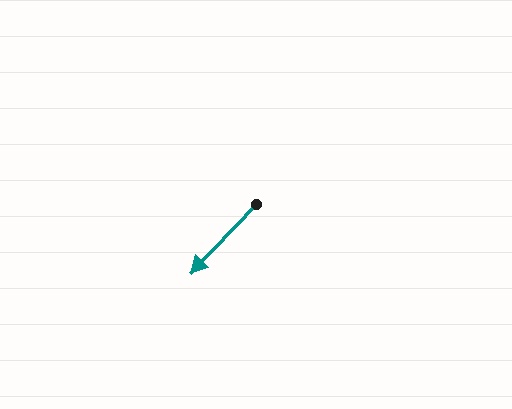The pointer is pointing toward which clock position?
Roughly 7 o'clock.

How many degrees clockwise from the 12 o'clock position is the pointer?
Approximately 224 degrees.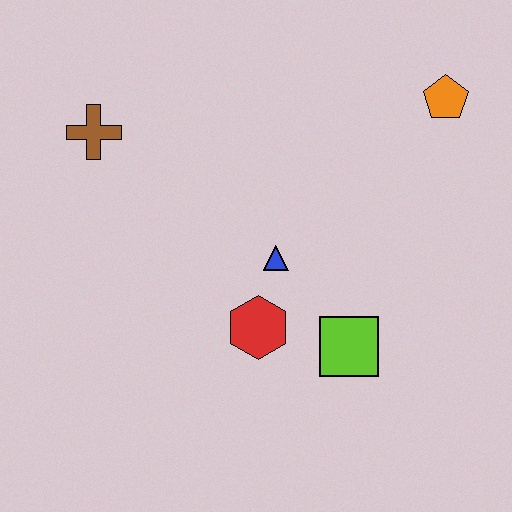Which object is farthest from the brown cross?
The orange pentagon is farthest from the brown cross.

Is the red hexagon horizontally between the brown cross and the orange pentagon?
Yes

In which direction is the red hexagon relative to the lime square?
The red hexagon is to the left of the lime square.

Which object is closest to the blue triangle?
The red hexagon is closest to the blue triangle.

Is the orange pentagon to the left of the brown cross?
No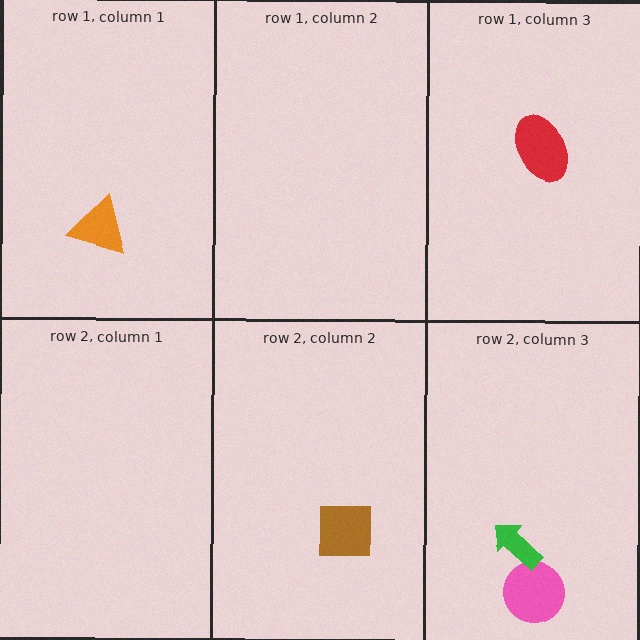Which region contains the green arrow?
The row 2, column 3 region.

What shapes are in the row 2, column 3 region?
The pink circle, the green arrow.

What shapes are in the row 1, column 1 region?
The orange triangle.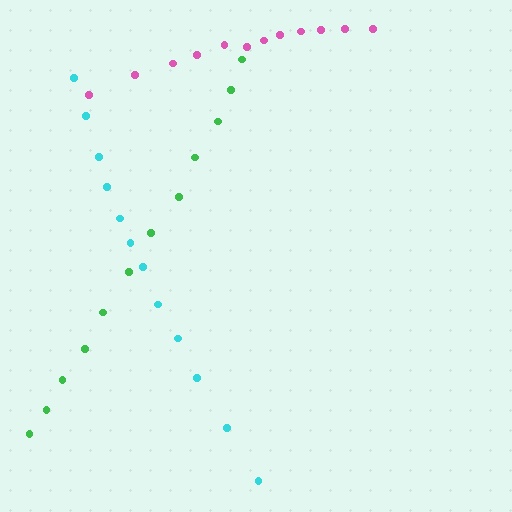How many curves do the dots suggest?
There are 3 distinct paths.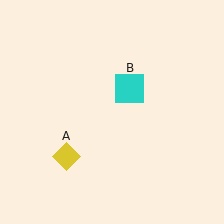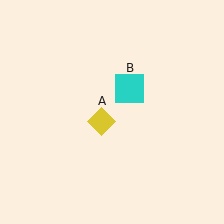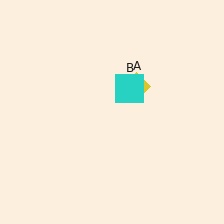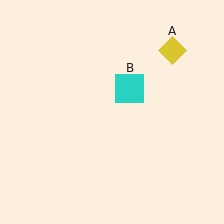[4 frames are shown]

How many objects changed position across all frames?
1 object changed position: yellow diamond (object A).